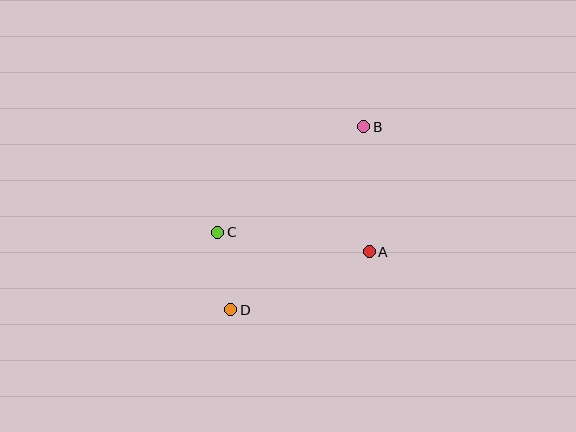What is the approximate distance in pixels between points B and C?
The distance between B and C is approximately 180 pixels.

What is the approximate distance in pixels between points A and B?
The distance between A and B is approximately 125 pixels.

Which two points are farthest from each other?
Points B and D are farthest from each other.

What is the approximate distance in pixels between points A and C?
The distance between A and C is approximately 153 pixels.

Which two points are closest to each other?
Points C and D are closest to each other.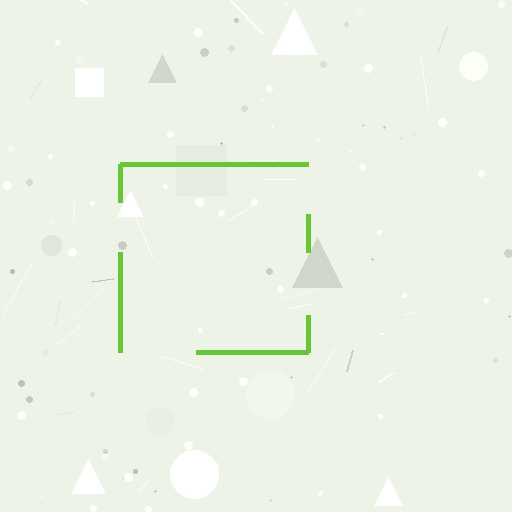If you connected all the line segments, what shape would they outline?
They would outline a square.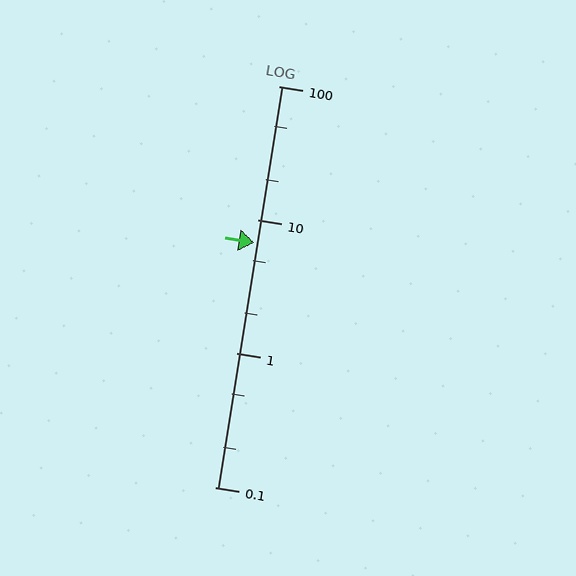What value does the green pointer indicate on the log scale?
The pointer indicates approximately 6.7.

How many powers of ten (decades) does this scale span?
The scale spans 3 decades, from 0.1 to 100.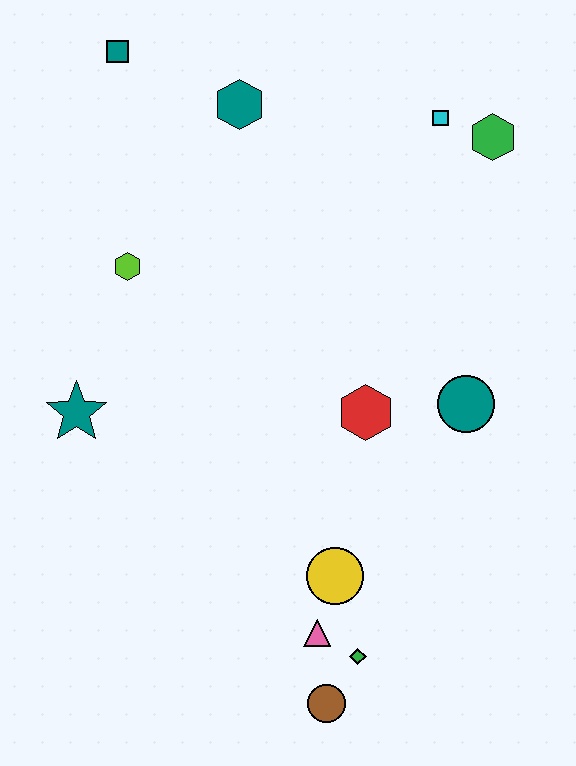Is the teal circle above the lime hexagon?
No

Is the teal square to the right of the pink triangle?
No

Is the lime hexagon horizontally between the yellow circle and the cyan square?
No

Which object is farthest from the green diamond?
The teal square is farthest from the green diamond.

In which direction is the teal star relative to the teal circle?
The teal star is to the left of the teal circle.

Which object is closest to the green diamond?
The pink triangle is closest to the green diamond.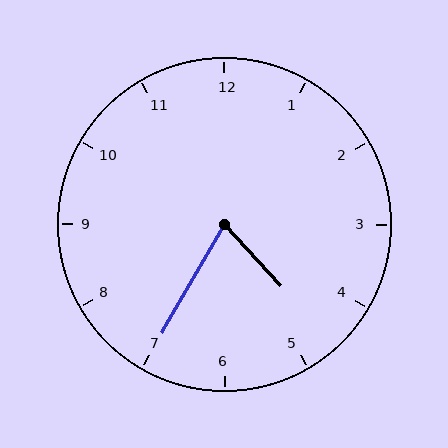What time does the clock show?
4:35.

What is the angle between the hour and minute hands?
Approximately 72 degrees.